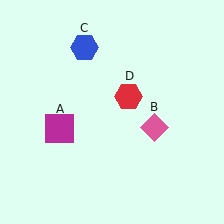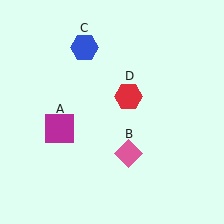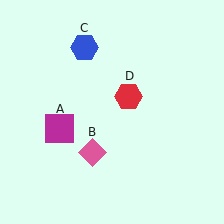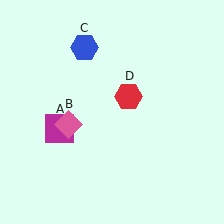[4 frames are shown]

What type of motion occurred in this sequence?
The pink diamond (object B) rotated clockwise around the center of the scene.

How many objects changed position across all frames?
1 object changed position: pink diamond (object B).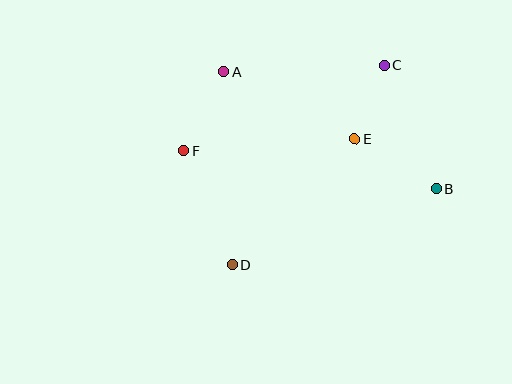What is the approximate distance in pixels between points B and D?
The distance between B and D is approximately 218 pixels.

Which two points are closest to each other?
Points C and E are closest to each other.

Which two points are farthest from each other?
Points B and F are farthest from each other.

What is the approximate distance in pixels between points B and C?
The distance between B and C is approximately 135 pixels.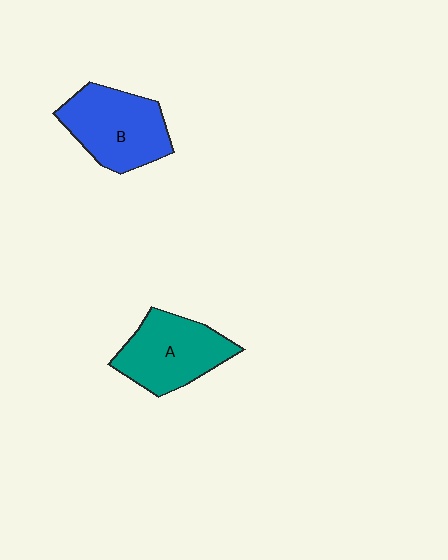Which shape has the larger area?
Shape B (blue).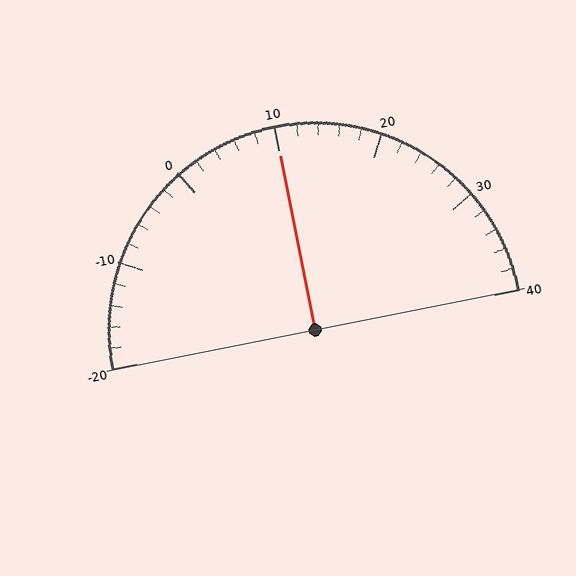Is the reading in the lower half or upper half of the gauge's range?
The reading is in the upper half of the range (-20 to 40).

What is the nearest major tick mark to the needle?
The nearest major tick mark is 10.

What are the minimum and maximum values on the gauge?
The gauge ranges from -20 to 40.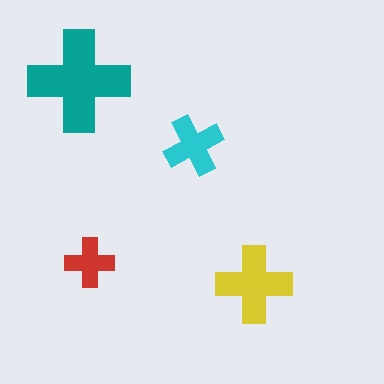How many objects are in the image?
There are 4 objects in the image.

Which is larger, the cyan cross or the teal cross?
The teal one.